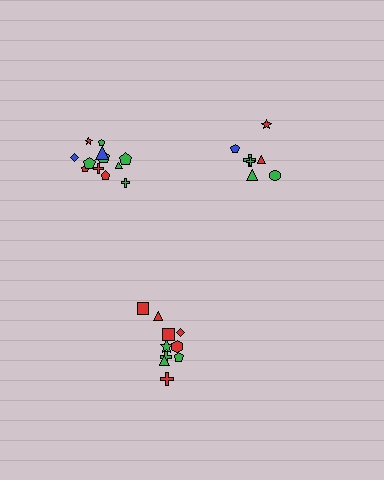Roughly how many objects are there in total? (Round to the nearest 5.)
Roughly 30 objects in total.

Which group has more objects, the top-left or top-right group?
The top-left group.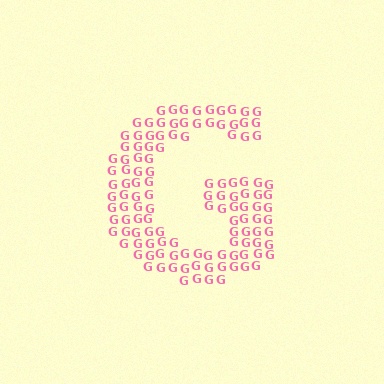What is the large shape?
The large shape is the letter G.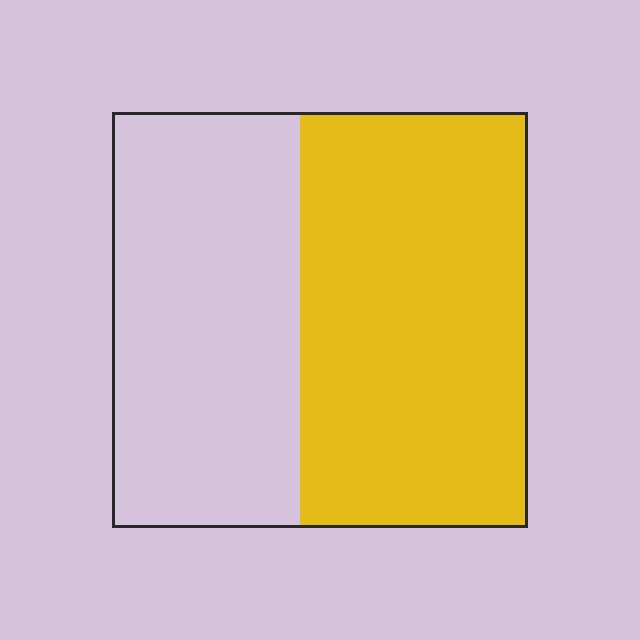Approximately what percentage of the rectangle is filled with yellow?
Approximately 55%.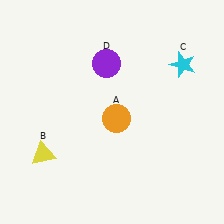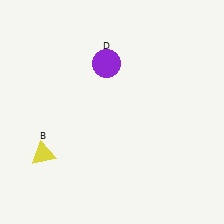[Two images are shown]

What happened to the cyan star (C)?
The cyan star (C) was removed in Image 2. It was in the top-right area of Image 1.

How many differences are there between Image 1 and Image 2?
There are 2 differences between the two images.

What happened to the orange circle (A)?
The orange circle (A) was removed in Image 2. It was in the bottom-right area of Image 1.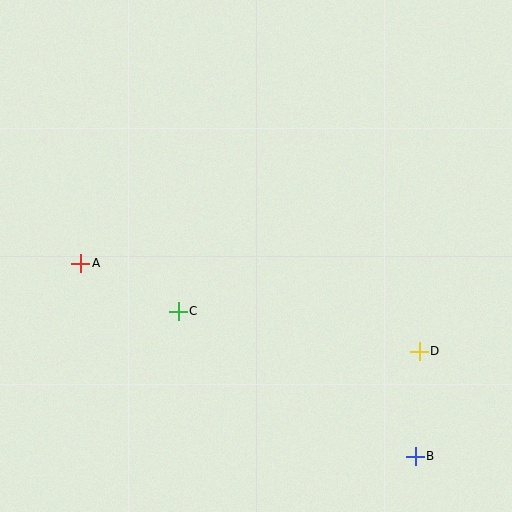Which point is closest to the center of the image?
Point C at (178, 311) is closest to the center.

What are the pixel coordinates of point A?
Point A is at (81, 263).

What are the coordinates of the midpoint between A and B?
The midpoint between A and B is at (248, 360).